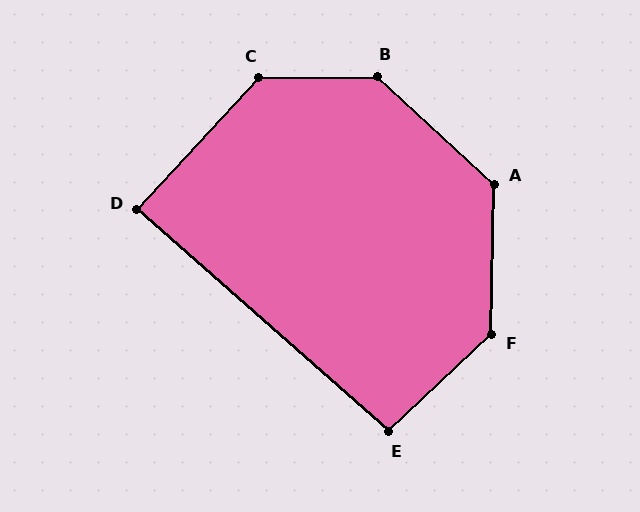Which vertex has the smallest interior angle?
D, at approximately 89 degrees.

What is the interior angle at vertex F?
Approximately 134 degrees (obtuse).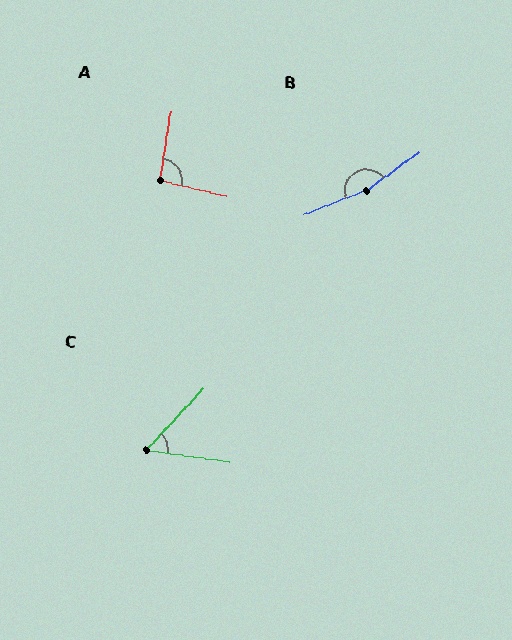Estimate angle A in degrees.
Approximately 94 degrees.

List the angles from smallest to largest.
C (55°), A (94°), B (166°).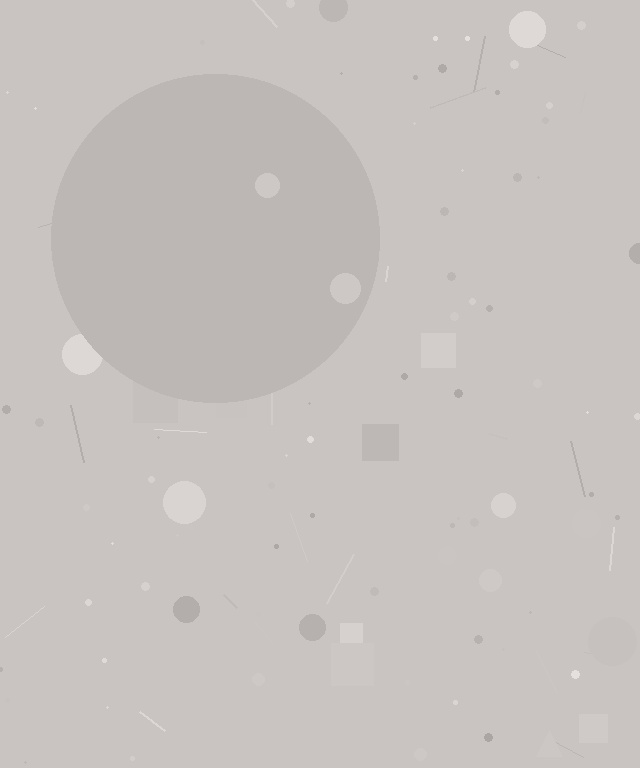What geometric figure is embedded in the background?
A circle is embedded in the background.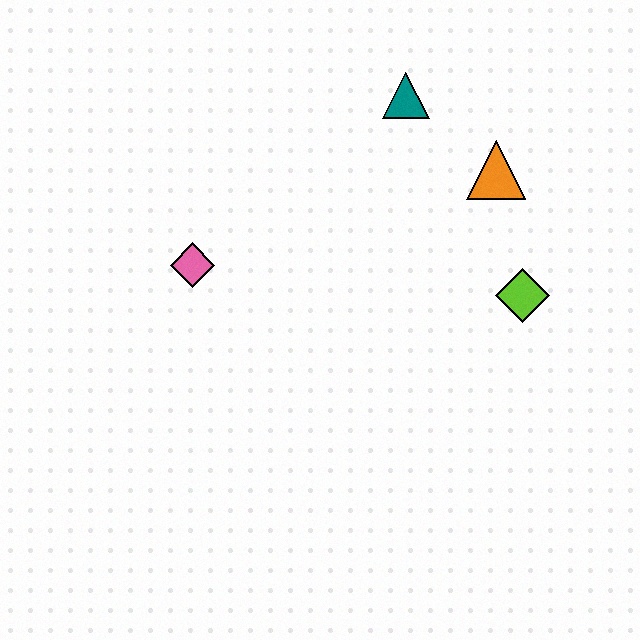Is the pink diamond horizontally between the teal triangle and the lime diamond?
No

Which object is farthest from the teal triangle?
The pink diamond is farthest from the teal triangle.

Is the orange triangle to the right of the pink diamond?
Yes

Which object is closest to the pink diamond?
The teal triangle is closest to the pink diamond.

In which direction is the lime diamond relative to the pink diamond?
The lime diamond is to the right of the pink diamond.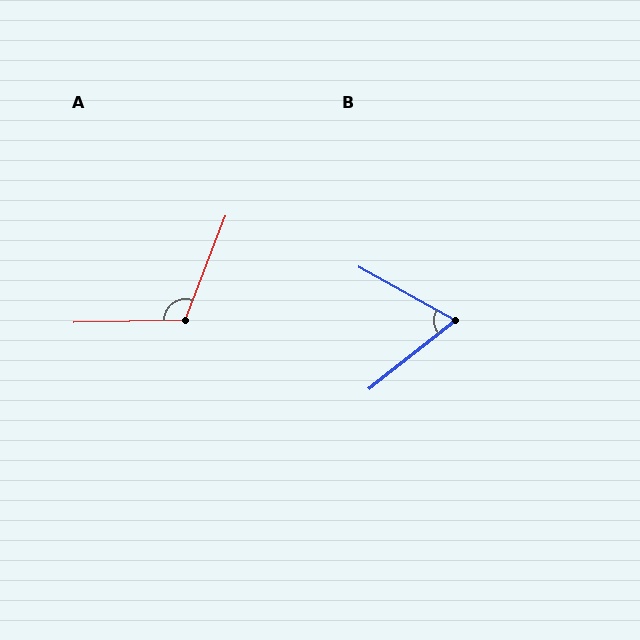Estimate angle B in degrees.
Approximately 68 degrees.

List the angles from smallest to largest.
B (68°), A (113°).